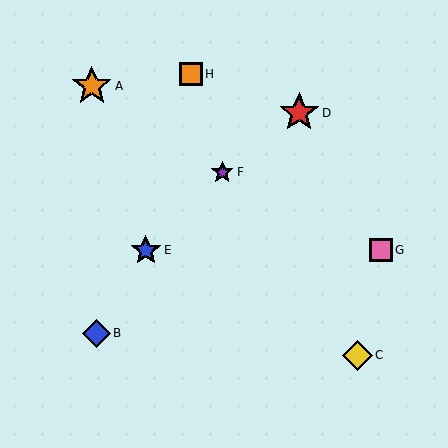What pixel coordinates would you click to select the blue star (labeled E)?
Click at (146, 250) to select the blue star E.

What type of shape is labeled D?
Shape D is a red star.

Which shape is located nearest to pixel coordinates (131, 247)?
The blue star (labeled E) at (146, 250) is nearest to that location.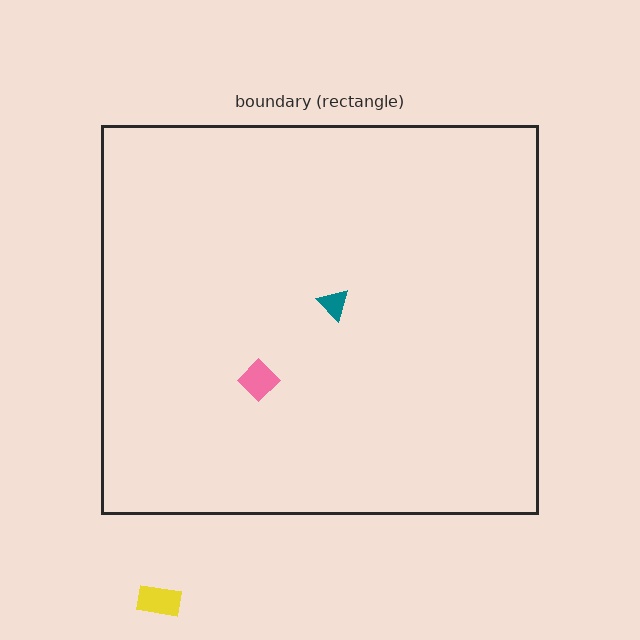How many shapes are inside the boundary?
2 inside, 1 outside.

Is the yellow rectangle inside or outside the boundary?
Outside.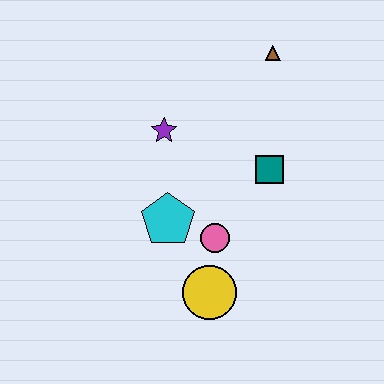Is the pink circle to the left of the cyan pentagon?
No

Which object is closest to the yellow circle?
The pink circle is closest to the yellow circle.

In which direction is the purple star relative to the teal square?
The purple star is to the left of the teal square.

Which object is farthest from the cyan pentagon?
The brown triangle is farthest from the cyan pentagon.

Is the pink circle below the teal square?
Yes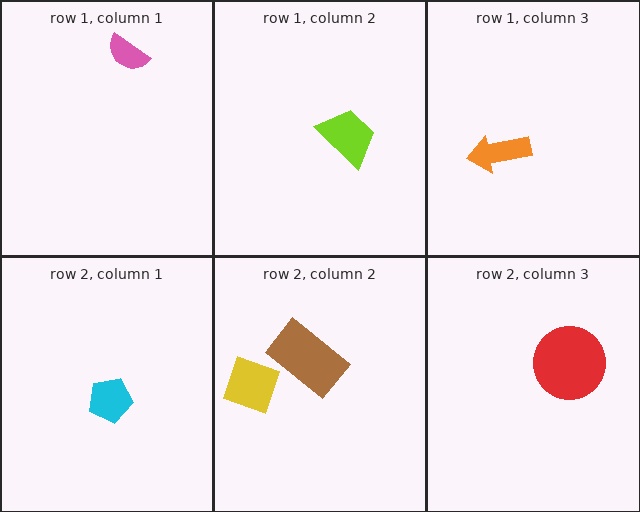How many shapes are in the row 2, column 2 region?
2.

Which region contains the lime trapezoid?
The row 1, column 2 region.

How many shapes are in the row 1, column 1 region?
1.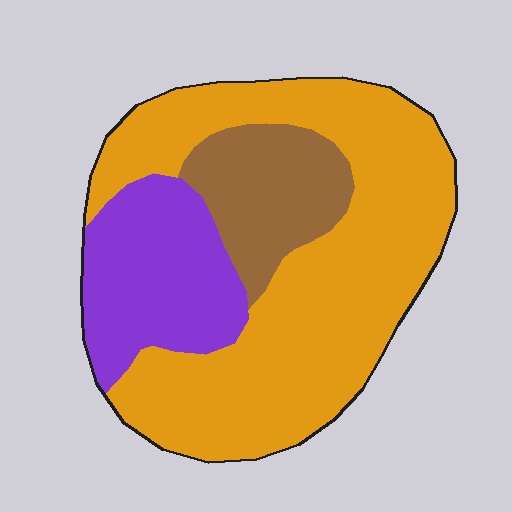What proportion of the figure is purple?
Purple takes up between a sixth and a third of the figure.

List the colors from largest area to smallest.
From largest to smallest: orange, purple, brown.